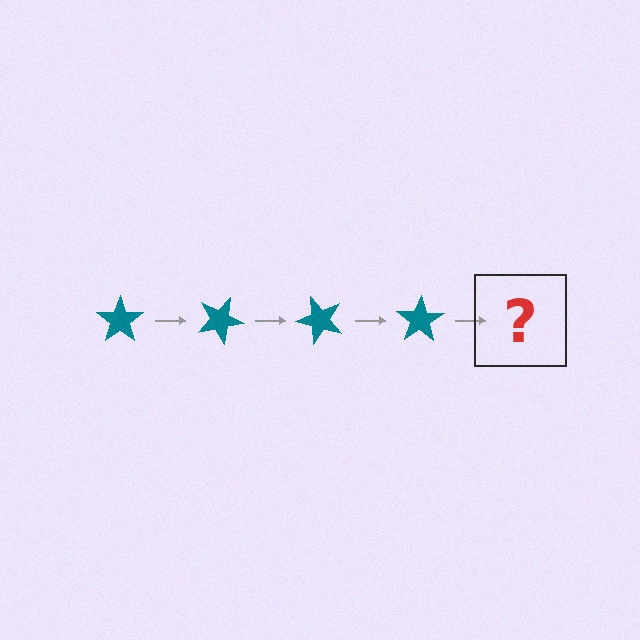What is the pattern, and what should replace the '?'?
The pattern is that the star rotates 25 degrees each step. The '?' should be a teal star rotated 100 degrees.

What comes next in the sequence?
The next element should be a teal star rotated 100 degrees.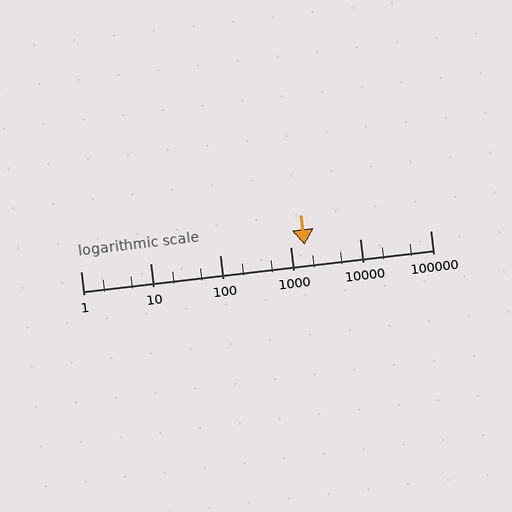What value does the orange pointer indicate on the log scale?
The pointer indicates approximately 1600.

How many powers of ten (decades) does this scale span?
The scale spans 5 decades, from 1 to 100000.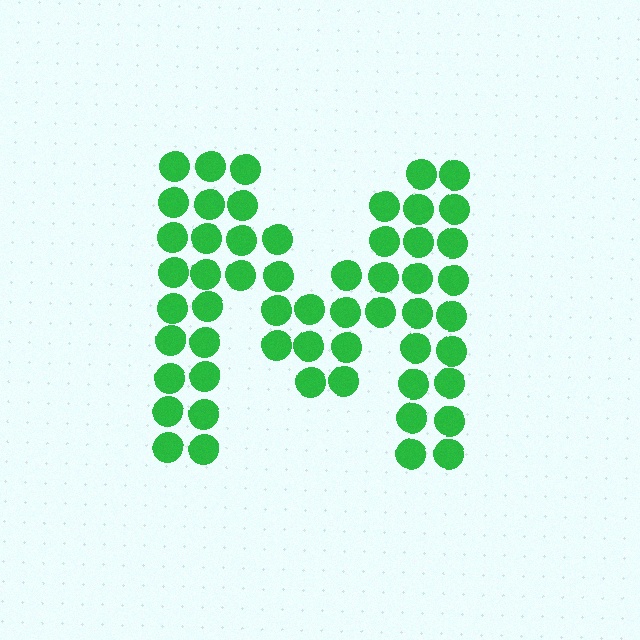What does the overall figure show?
The overall figure shows the letter M.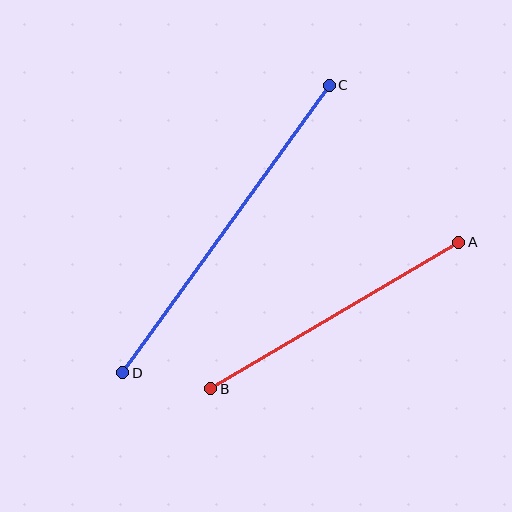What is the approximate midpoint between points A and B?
The midpoint is at approximately (335, 315) pixels.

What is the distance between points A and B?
The distance is approximately 288 pixels.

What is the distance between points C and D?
The distance is approximately 354 pixels.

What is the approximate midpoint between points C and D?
The midpoint is at approximately (226, 229) pixels.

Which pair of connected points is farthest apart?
Points C and D are farthest apart.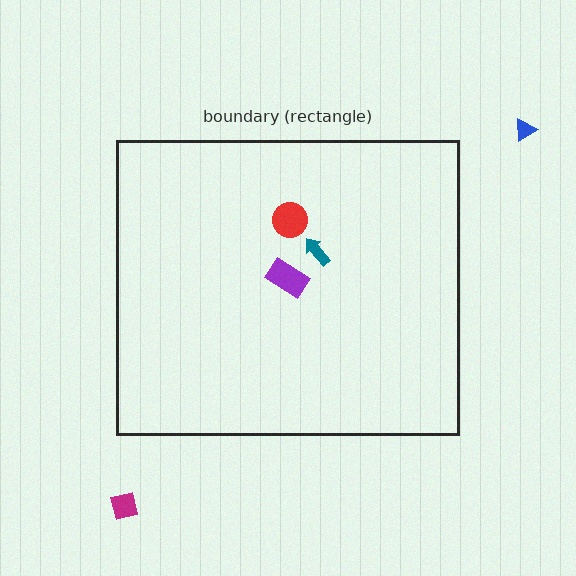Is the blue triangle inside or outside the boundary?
Outside.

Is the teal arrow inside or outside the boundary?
Inside.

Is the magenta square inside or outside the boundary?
Outside.